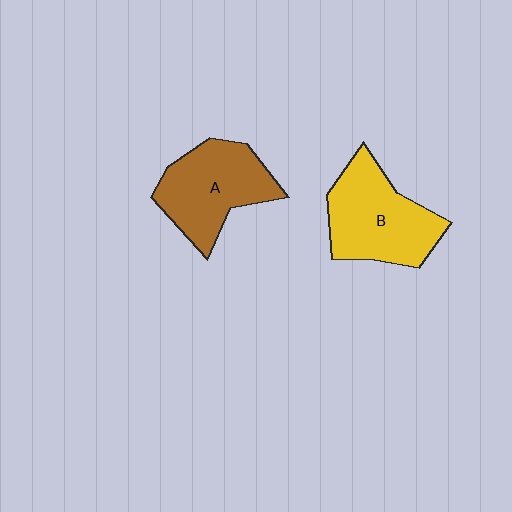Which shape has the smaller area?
Shape A (brown).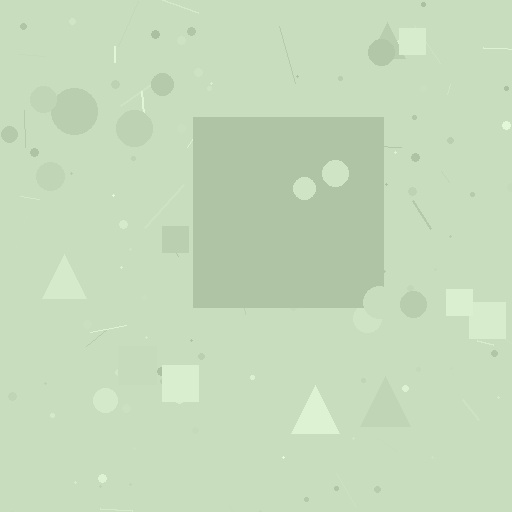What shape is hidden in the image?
A square is hidden in the image.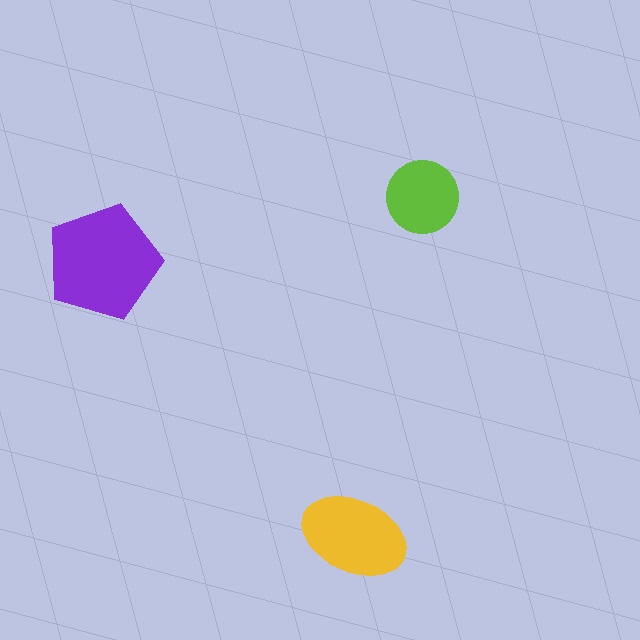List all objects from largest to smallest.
The purple pentagon, the yellow ellipse, the lime circle.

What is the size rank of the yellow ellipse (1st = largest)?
2nd.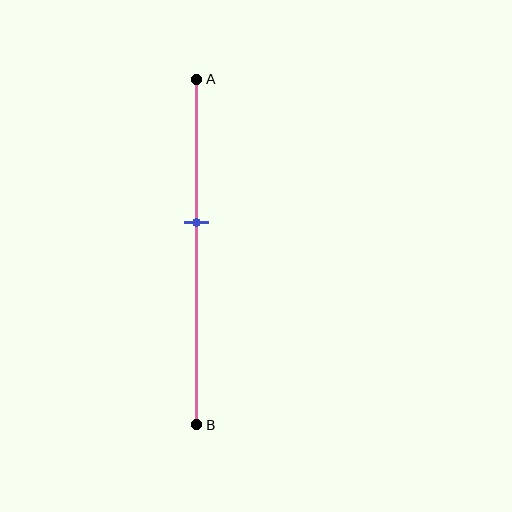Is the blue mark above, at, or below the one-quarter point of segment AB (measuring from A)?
The blue mark is below the one-quarter point of segment AB.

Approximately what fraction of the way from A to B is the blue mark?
The blue mark is approximately 40% of the way from A to B.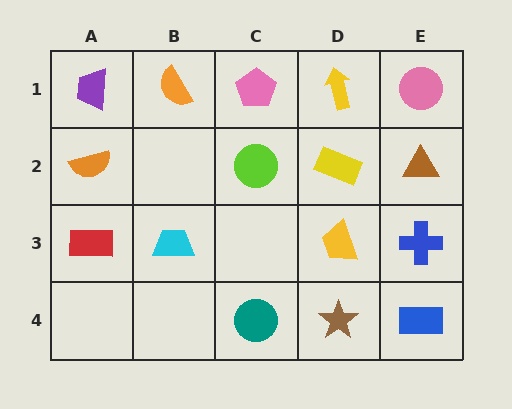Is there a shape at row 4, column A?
No, that cell is empty.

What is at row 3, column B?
A cyan trapezoid.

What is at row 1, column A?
A purple trapezoid.